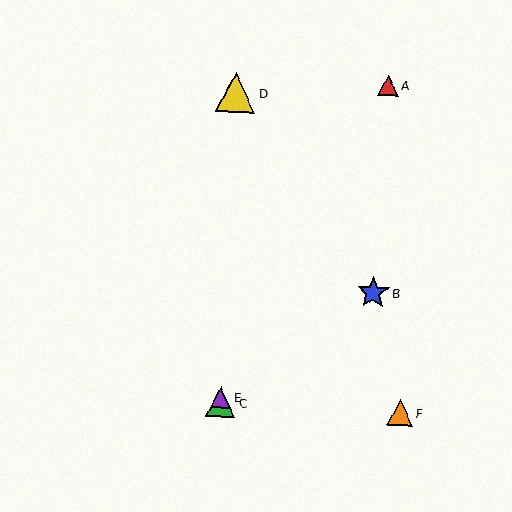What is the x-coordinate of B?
Object B is at x≈373.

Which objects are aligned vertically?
Objects C, D, E are aligned vertically.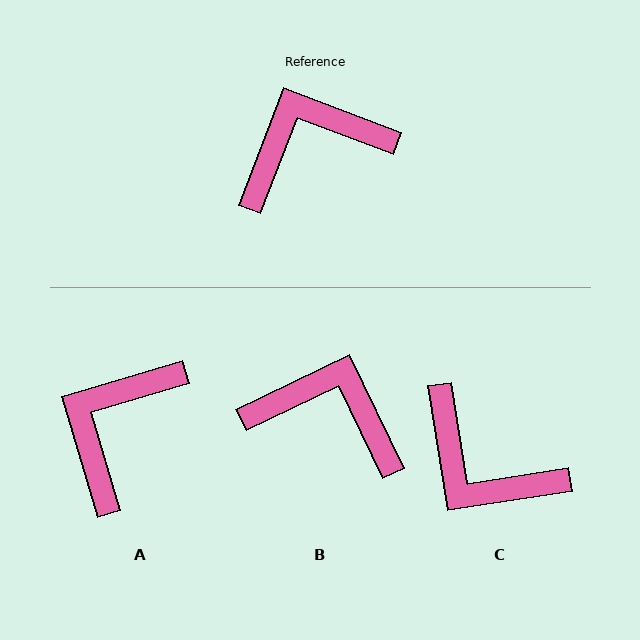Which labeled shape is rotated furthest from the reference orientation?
C, about 120 degrees away.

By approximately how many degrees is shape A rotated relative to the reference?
Approximately 38 degrees counter-clockwise.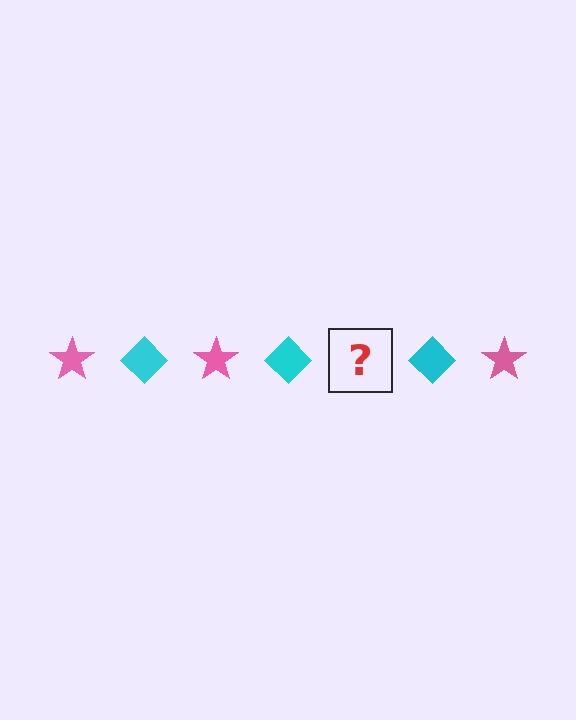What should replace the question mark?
The question mark should be replaced with a pink star.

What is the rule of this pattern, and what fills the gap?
The rule is that the pattern alternates between pink star and cyan diamond. The gap should be filled with a pink star.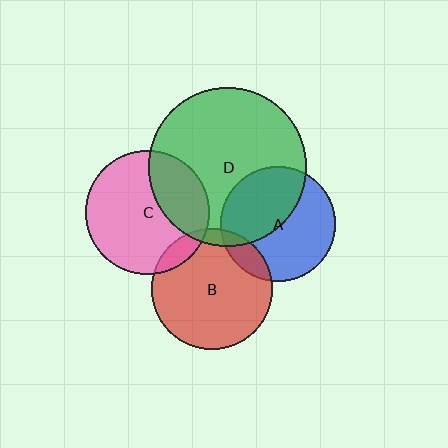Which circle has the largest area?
Circle D (green).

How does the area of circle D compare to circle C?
Approximately 1.6 times.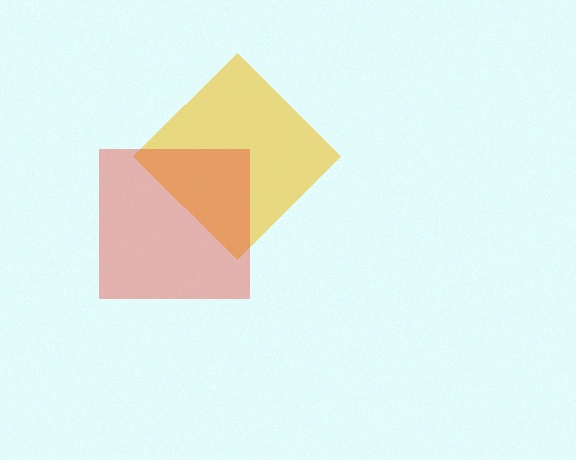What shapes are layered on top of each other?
The layered shapes are: a yellow diamond, a red square.